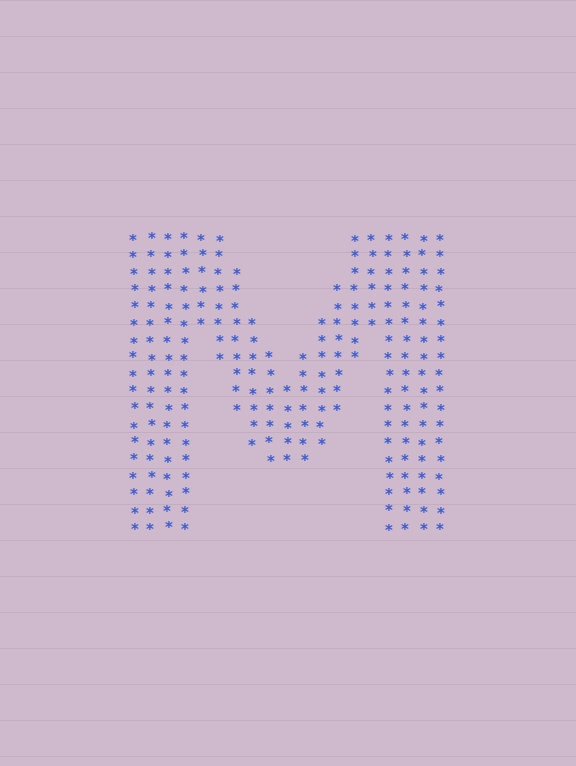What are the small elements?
The small elements are asterisks.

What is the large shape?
The large shape is the letter M.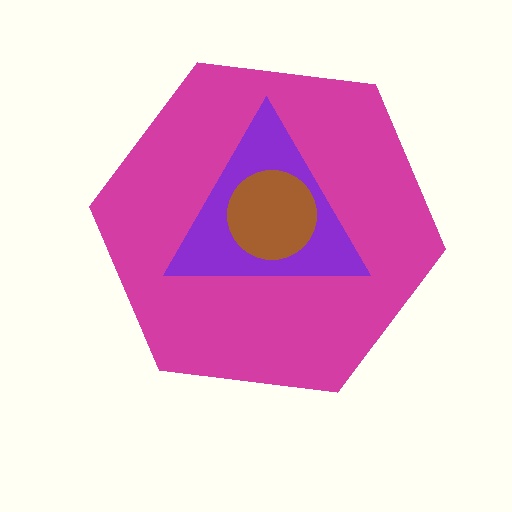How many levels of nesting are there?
3.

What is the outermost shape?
The magenta hexagon.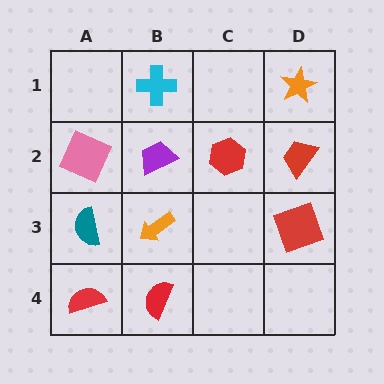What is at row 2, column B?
A purple trapezoid.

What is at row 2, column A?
A pink square.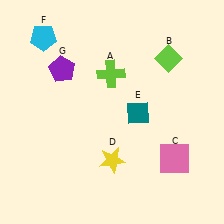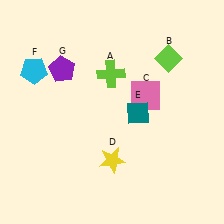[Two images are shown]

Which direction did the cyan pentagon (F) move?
The cyan pentagon (F) moved down.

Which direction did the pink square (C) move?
The pink square (C) moved up.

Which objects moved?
The objects that moved are: the pink square (C), the cyan pentagon (F).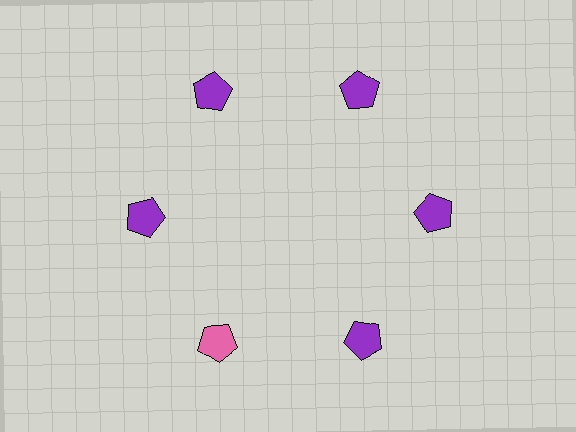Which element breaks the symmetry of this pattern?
The pink pentagon at roughly the 7 o'clock position breaks the symmetry. All other shapes are purple pentagons.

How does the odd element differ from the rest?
It has a different color: pink instead of purple.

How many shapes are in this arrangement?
There are 6 shapes arranged in a ring pattern.